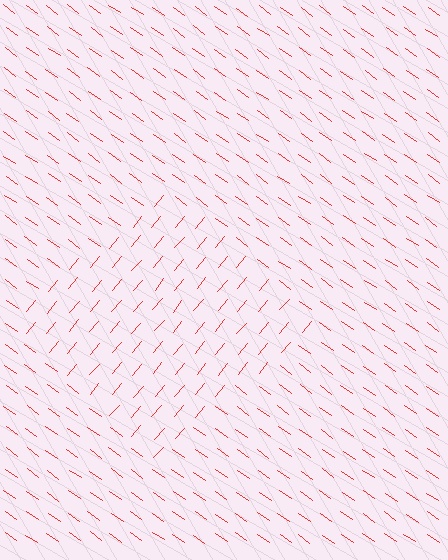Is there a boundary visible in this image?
Yes, there is a texture boundary formed by a change in line orientation.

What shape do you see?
I see a diamond.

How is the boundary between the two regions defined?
The boundary is defined purely by a change in line orientation (approximately 86 degrees difference). All lines are the same color and thickness.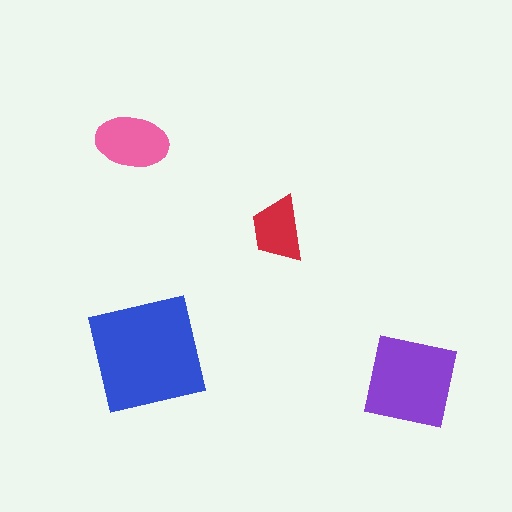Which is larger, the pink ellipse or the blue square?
The blue square.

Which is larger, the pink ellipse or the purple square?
The purple square.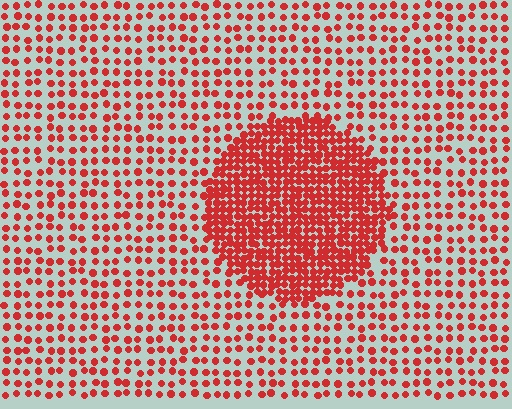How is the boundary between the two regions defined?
The boundary is defined by a change in element density (approximately 2.6x ratio). All elements are the same color, size, and shape.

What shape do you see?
I see a circle.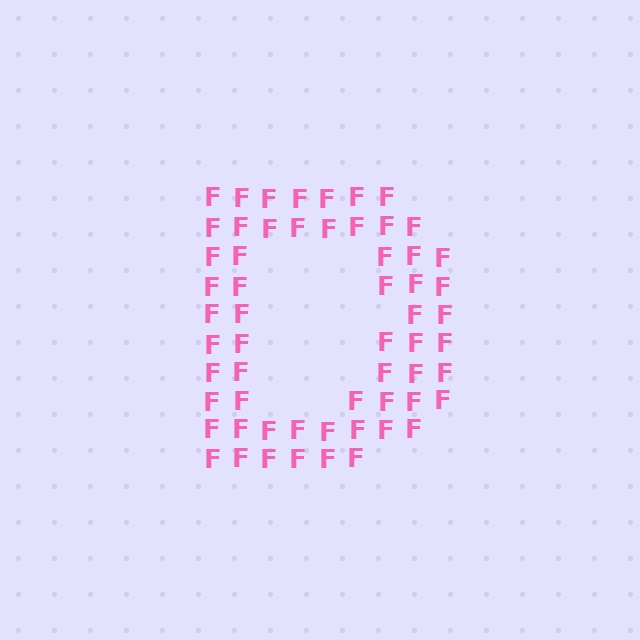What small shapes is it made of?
It is made of small letter F's.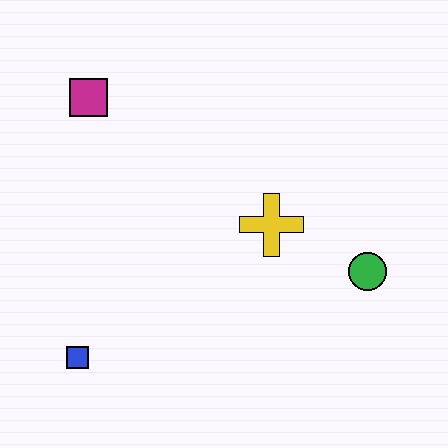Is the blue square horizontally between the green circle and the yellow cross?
No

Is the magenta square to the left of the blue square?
No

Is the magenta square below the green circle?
No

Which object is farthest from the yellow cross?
The blue square is farthest from the yellow cross.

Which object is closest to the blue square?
The yellow cross is closest to the blue square.